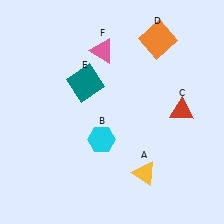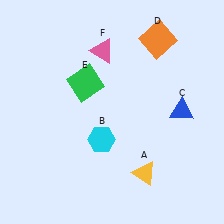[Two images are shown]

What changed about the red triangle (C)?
In Image 1, C is red. In Image 2, it changed to blue.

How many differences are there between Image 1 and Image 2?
There are 2 differences between the two images.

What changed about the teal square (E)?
In Image 1, E is teal. In Image 2, it changed to green.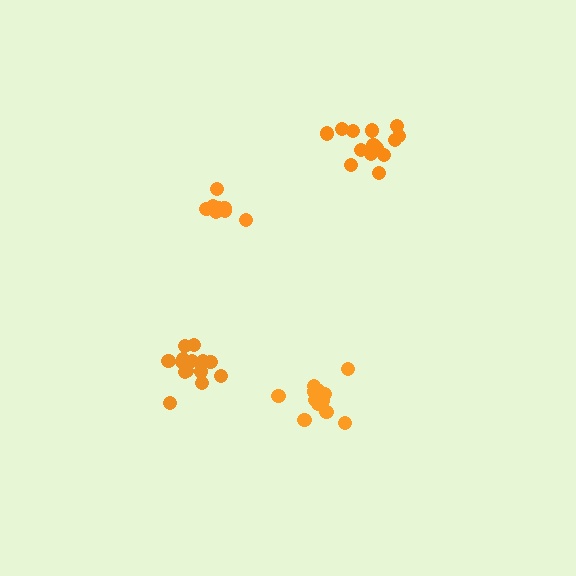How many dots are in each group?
Group 1: 8 dots, Group 2: 12 dots, Group 3: 14 dots, Group 4: 14 dots (48 total).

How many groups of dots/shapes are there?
There are 4 groups.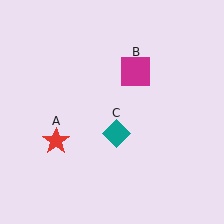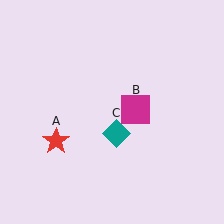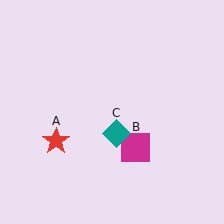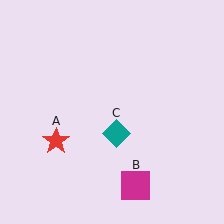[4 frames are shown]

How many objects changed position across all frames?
1 object changed position: magenta square (object B).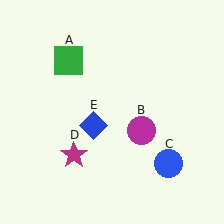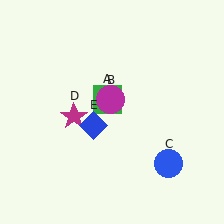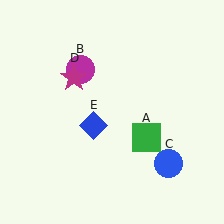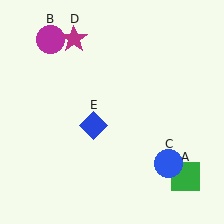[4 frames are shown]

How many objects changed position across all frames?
3 objects changed position: green square (object A), magenta circle (object B), magenta star (object D).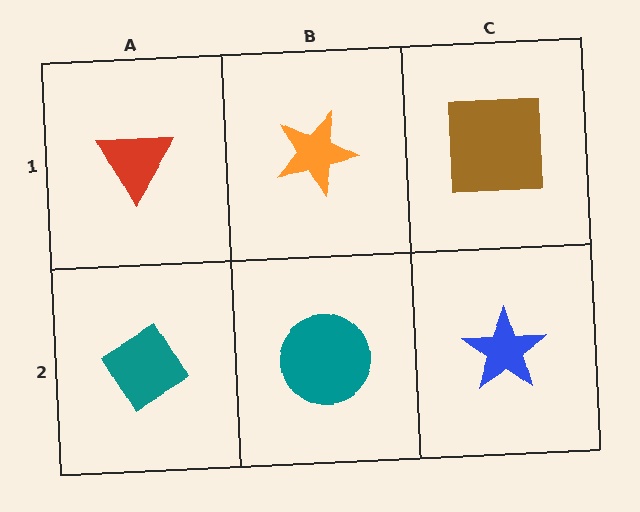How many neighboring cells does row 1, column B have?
3.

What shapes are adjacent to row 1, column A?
A teal diamond (row 2, column A), an orange star (row 1, column B).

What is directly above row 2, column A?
A red triangle.